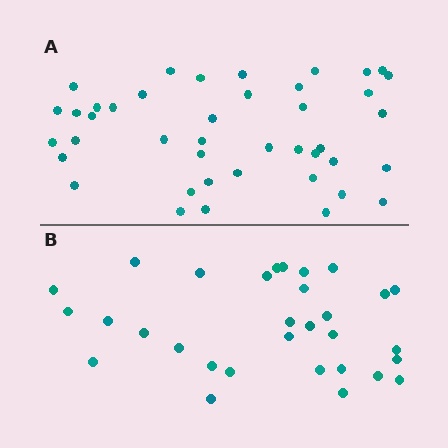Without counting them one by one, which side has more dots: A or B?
Region A (the top region) has more dots.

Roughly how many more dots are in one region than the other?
Region A has roughly 12 or so more dots than region B.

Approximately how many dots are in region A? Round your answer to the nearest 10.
About 40 dots. (The exact count is 42, which rounds to 40.)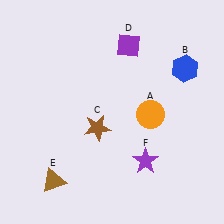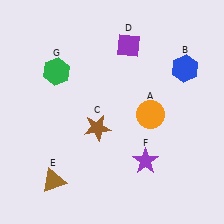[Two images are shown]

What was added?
A green hexagon (G) was added in Image 2.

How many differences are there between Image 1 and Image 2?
There is 1 difference between the two images.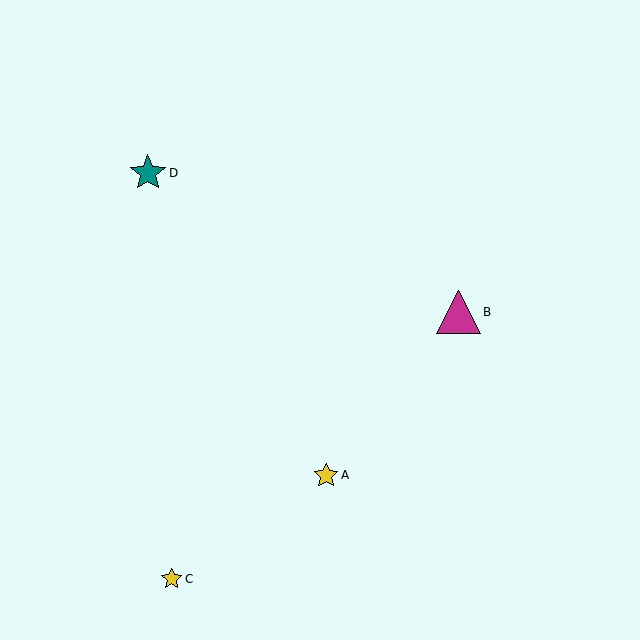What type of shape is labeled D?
Shape D is a teal star.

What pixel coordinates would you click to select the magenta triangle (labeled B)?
Click at (458, 312) to select the magenta triangle B.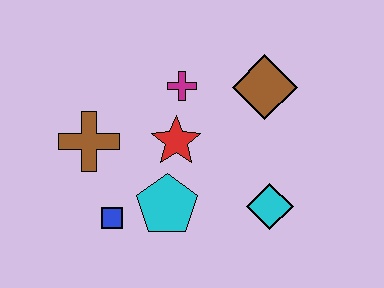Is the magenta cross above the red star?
Yes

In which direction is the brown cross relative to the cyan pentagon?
The brown cross is to the left of the cyan pentagon.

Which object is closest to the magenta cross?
The red star is closest to the magenta cross.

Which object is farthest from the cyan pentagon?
The brown diamond is farthest from the cyan pentagon.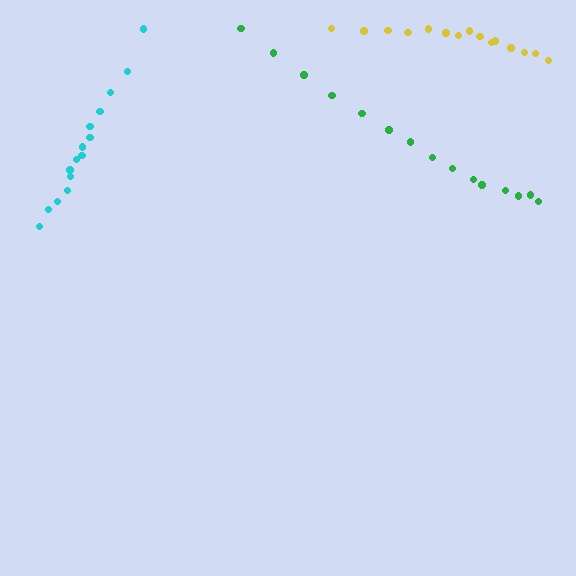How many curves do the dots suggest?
There are 3 distinct paths.